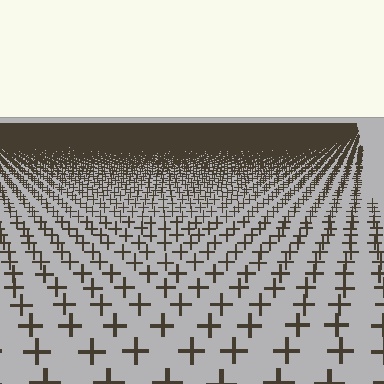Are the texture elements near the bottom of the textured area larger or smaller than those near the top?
Larger. Near the bottom, elements are closer to the viewer and appear at a bigger on-screen size.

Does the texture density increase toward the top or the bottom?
Density increases toward the top.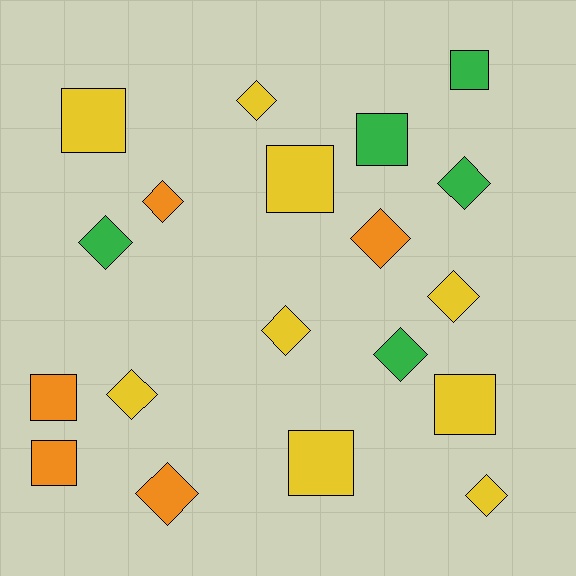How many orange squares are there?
There are 2 orange squares.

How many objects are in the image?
There are 19 objects.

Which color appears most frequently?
Yellow, with 9 objects.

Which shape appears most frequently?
Diamond, with 11 objects.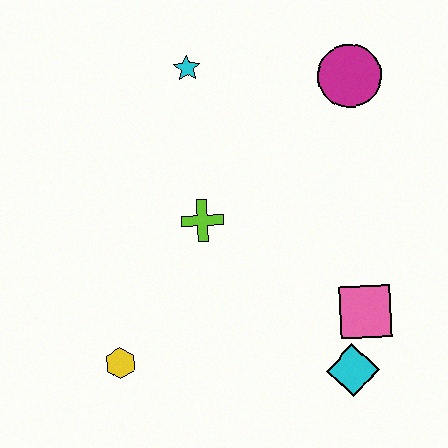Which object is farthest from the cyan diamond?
The cyan star is farthest from the cyan diamond.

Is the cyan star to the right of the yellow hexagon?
Yes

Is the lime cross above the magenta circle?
No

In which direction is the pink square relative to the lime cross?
The pink square is to the right of the lime cross.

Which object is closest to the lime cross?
The cyan star is closest to the lime cross.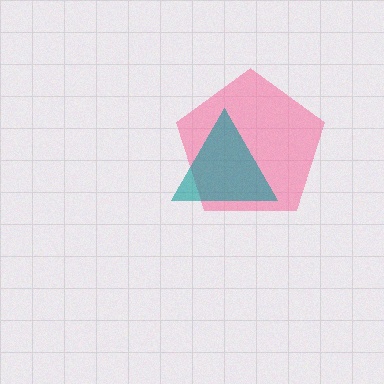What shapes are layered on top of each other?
The layered shapes are: a pink pentagon, a teal triangle.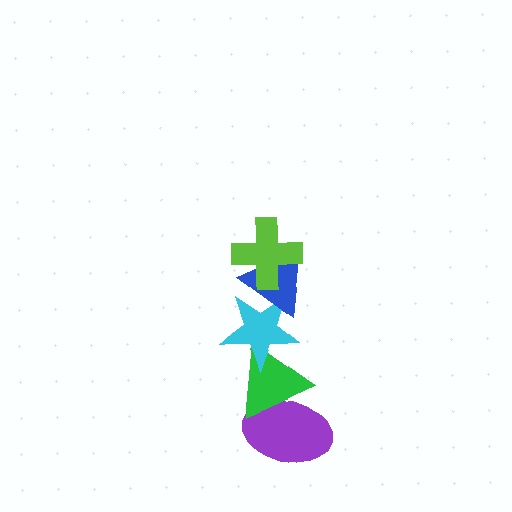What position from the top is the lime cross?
The lime cross is 1st from the top.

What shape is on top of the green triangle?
The cyan star is on top of the green triangle.